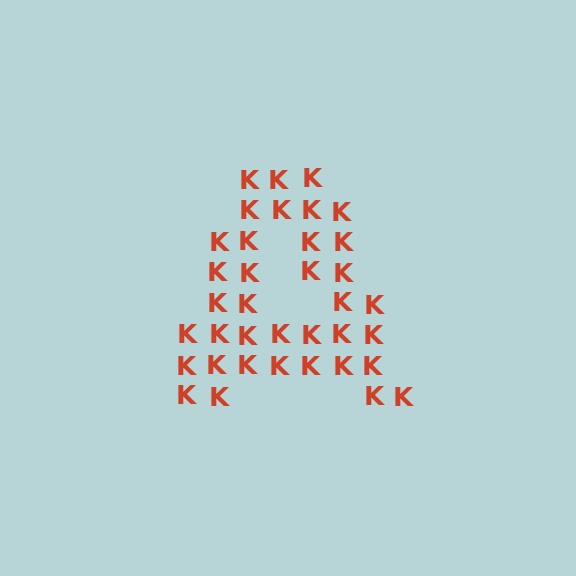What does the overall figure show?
The overall figure shows the letter A.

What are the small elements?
The small elements are letter K's.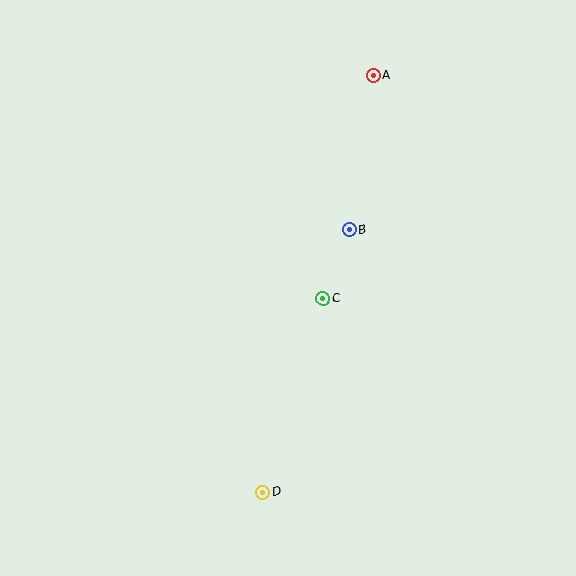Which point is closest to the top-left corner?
Point A is closest to the top-left corner.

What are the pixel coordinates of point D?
Point D is at (262, 492).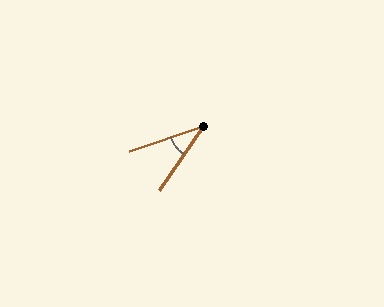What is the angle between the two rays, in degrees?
Approximately 37 degrees.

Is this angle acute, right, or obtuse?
It is acute.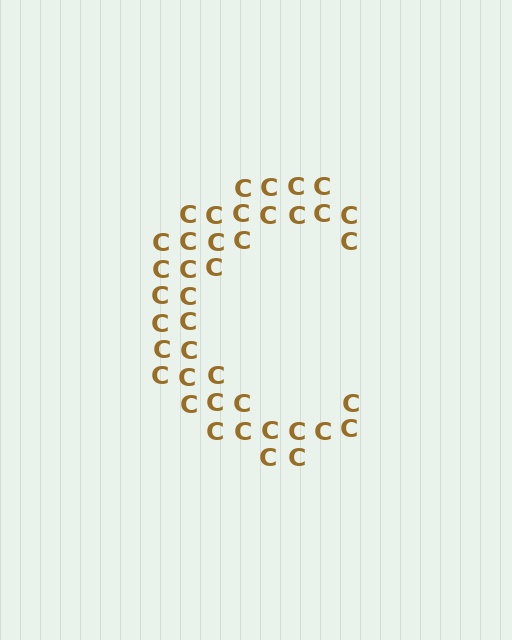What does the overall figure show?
The overall figure shows the letter C.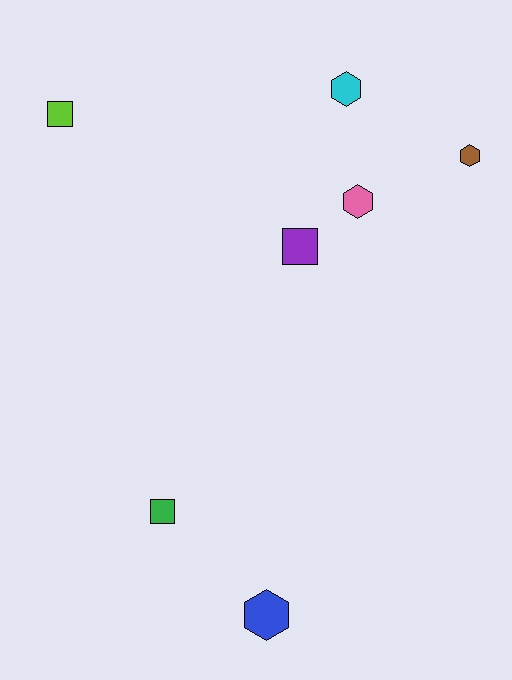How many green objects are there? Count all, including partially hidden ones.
There is 1 green object.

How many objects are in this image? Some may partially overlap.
There are 7 objects.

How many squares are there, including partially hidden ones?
There are 3 squares.